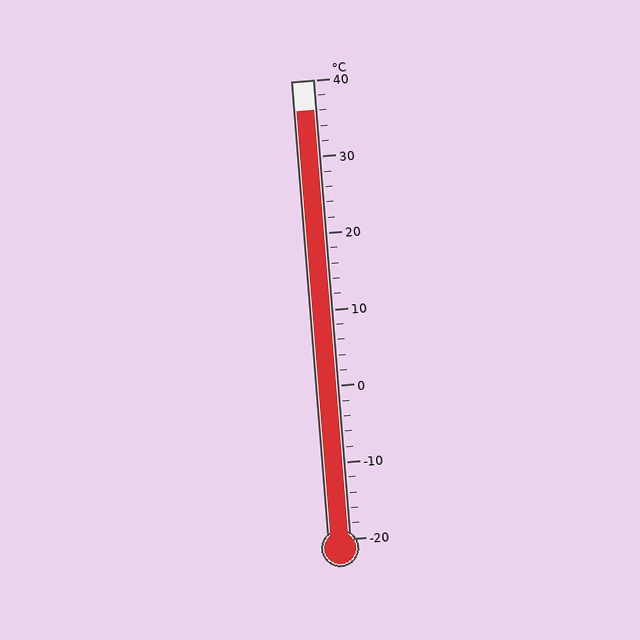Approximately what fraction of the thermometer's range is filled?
The thermometer is filled to approximately 95% of its range.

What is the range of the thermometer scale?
The thermometer scale ranges from -20°C to 40°C.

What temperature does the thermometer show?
The thermometer shows approximately 36°C.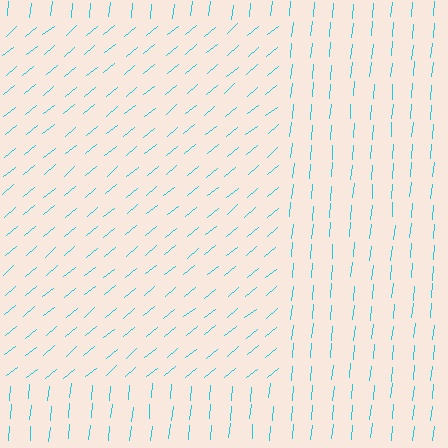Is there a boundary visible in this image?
Yes, there is a texture boundary formed by a change in line orientation.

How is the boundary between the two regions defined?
The boundary is defined purely by a change in line orientation (approximately 45 degrees difference). All lines are the same color and thickness.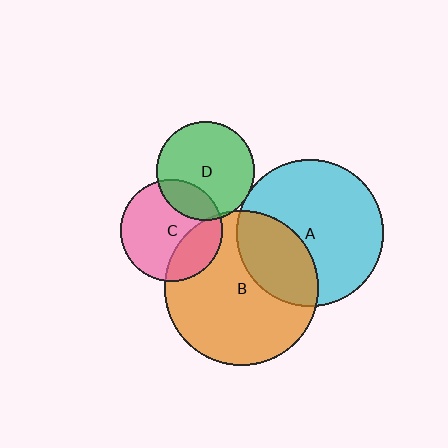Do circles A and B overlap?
Yes.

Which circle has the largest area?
Circle B (orange).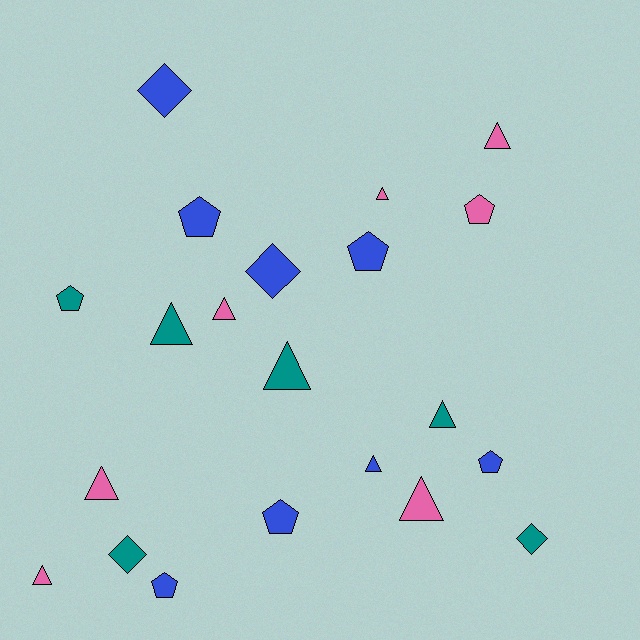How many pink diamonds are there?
There are no pink diamonds.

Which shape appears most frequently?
Triangle, with 10 objects.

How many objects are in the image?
There are 21 objects.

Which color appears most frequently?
Blue, with 8 objects.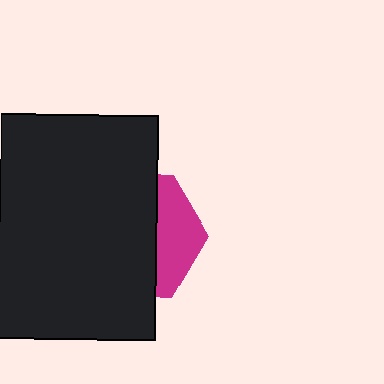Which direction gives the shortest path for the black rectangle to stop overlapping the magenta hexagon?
Moving left gives the shortest separation.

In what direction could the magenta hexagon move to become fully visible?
The magenta hexagon could move right. That would shift it out from behind the black rectangle entirely.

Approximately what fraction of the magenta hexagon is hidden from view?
Roughly 68% of the magenta hexagon is hidden behind the black rectangle.